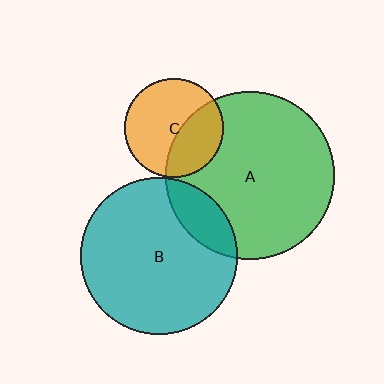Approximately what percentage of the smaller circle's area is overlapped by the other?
Approximately 40%.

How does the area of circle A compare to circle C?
Approximately 2.9 times.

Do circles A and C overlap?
Yes.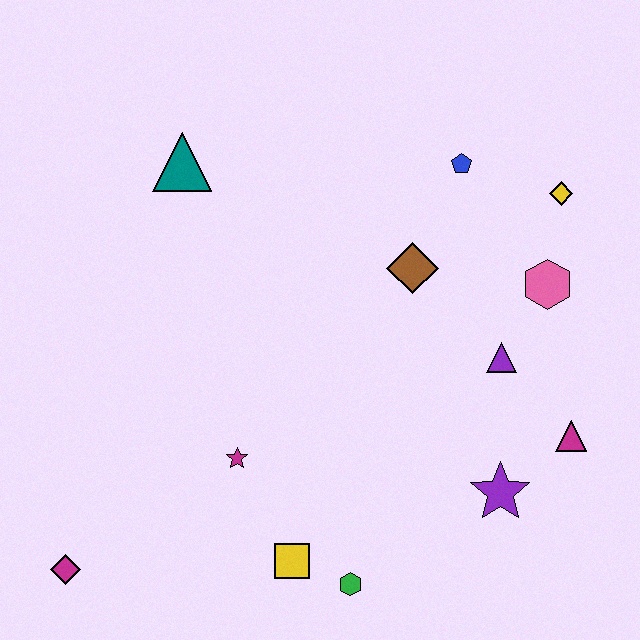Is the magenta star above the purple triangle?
No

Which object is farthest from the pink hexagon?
The magenta diamond is farthest from the pink hexagon.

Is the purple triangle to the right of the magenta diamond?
Yes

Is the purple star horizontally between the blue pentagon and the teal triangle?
No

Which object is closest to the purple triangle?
The pink hexagon is closest to the purple triangle.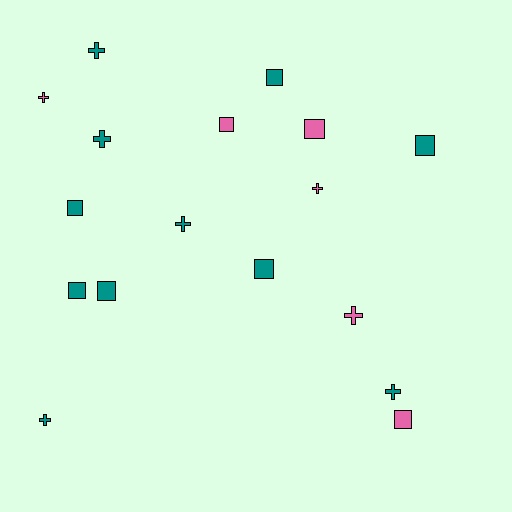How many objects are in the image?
There are 17 objects.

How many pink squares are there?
There are 3 pink squares.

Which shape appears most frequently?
Square, with 9 objects.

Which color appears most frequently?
Teal, with 11 objects.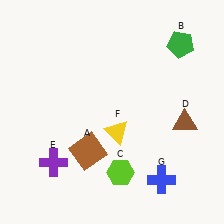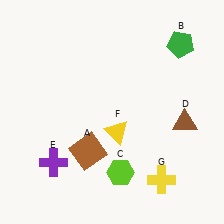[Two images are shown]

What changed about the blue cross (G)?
In Image 1, G is blue. In Image 2, it changed to yellow.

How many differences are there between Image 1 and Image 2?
There is 1 difference between the two images.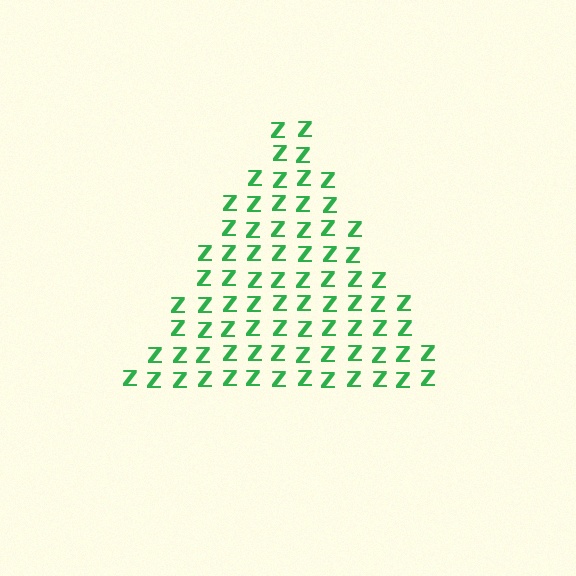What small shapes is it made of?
It is made of small letter Z's.